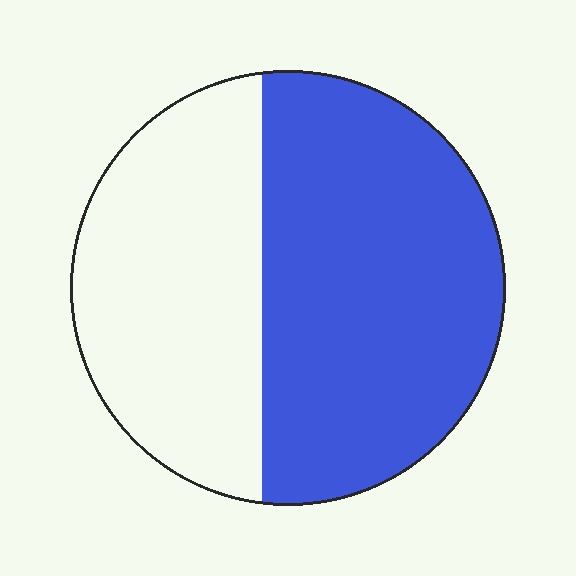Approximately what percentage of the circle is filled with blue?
Approximately 60%.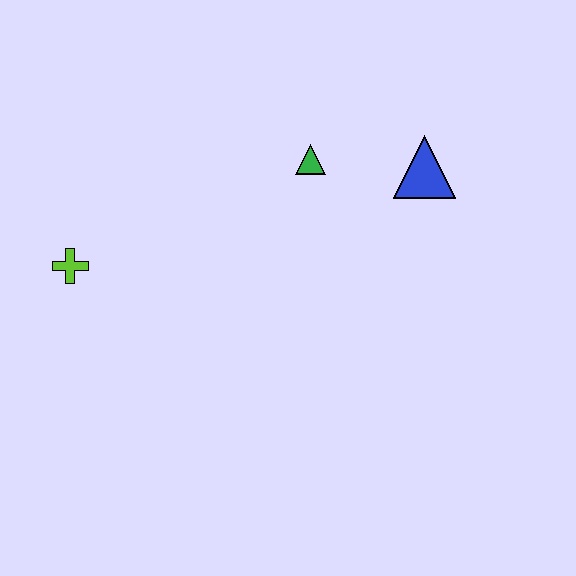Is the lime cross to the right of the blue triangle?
No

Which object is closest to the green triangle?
The blue triangle is closest to the green triangle.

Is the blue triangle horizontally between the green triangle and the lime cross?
No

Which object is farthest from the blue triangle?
The lime cross is farthest from the blue triangle.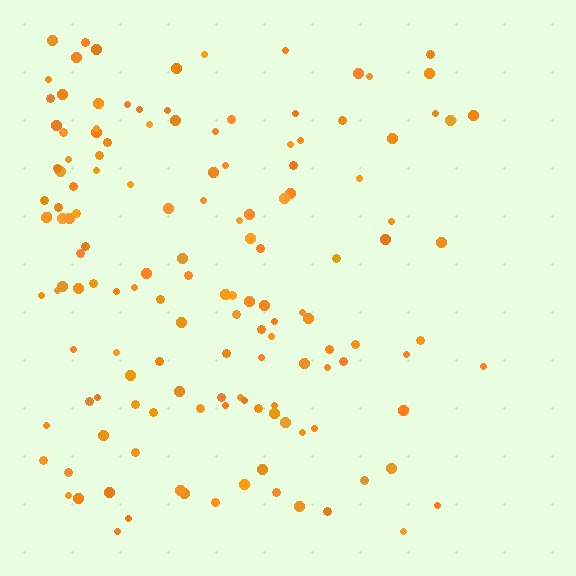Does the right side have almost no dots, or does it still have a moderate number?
Still a moderate number, just noticeably fewer than the left.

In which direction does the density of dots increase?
From right to left, with the left side densest.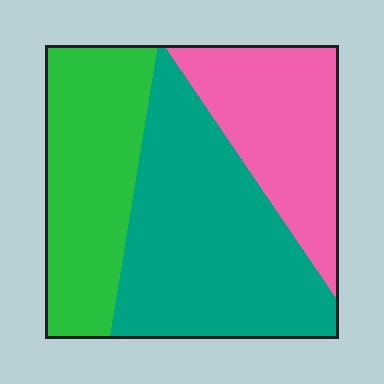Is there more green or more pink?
Green.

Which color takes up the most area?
Teal, at roughly 45%.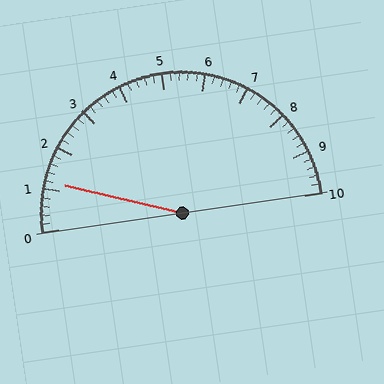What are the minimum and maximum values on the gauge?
The gauge ranges from 0 to 10.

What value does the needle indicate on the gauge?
The needle indicates approximately 1.2.